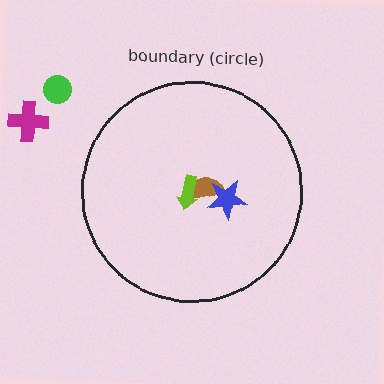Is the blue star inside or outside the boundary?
Inside.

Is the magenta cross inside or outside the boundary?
Outside.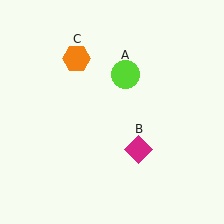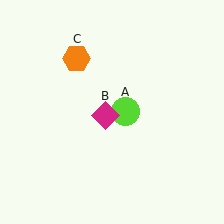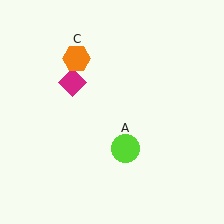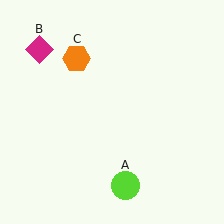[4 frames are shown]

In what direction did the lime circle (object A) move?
The lime circle (object A) moved down.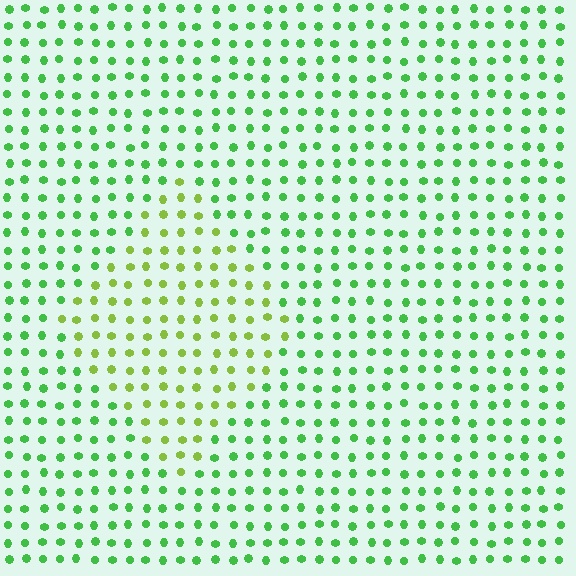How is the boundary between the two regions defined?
The boundary is defined purely by a slight shift in hue (about 36 degrees). Spacing, size, and orientation are identical on both sides.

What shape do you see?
I see a diamond.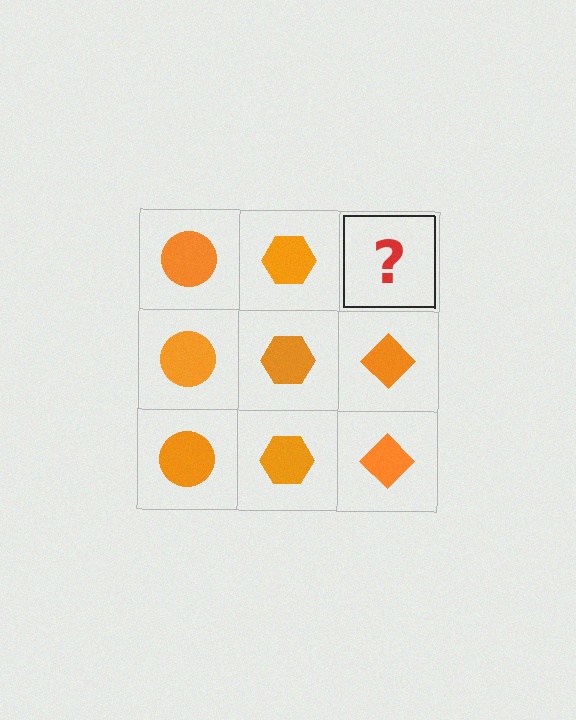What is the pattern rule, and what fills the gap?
The rule is that each column has a consistent shape. The gap should be filled with an orange diamond.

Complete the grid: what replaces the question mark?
The question mark should be replaced with an orange diamond.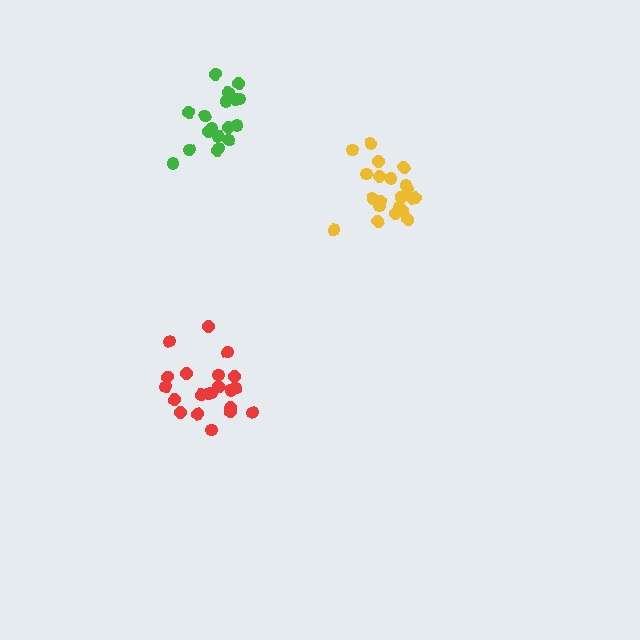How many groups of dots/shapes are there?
There are 3 groups.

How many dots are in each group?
Group 1: 21 dots, Group 2: 18 dots, Group 3: 21 dots (60 total).